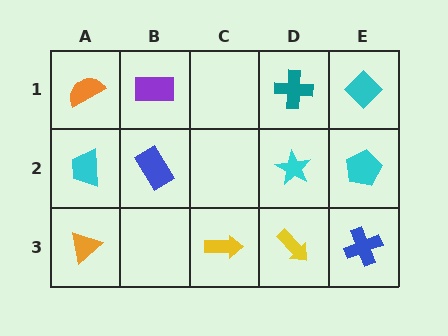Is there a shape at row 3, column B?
No, that cell is empty.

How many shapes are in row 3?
4 shapes.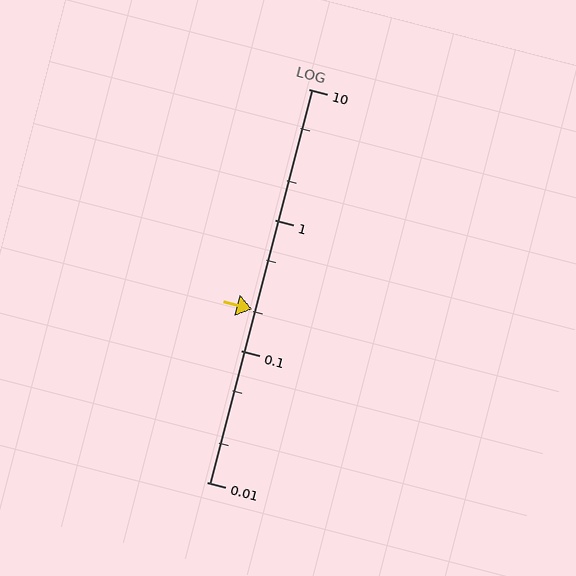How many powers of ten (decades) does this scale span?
The scale spans 3 decades, from 0.01 to 10.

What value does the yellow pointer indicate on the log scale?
The pointer indicates approximately 0.21.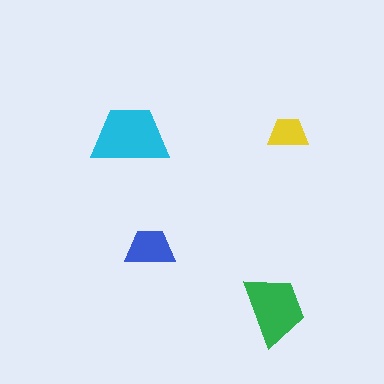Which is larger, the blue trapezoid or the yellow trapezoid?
The blue one.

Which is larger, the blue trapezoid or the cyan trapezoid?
The cyan one.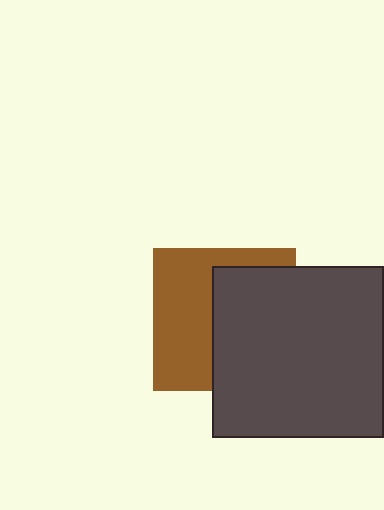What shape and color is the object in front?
The object in front is a dark gray square.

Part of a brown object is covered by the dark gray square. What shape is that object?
It is a square.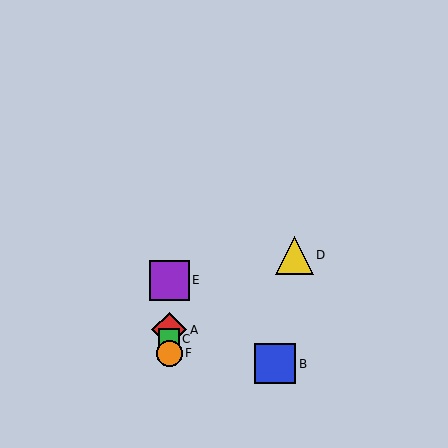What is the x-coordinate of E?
Object E is at x≈169.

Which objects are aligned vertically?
Objects A, C, E, F are aligned vertically.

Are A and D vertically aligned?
No, A is at x≈169 and D is at x≈294.